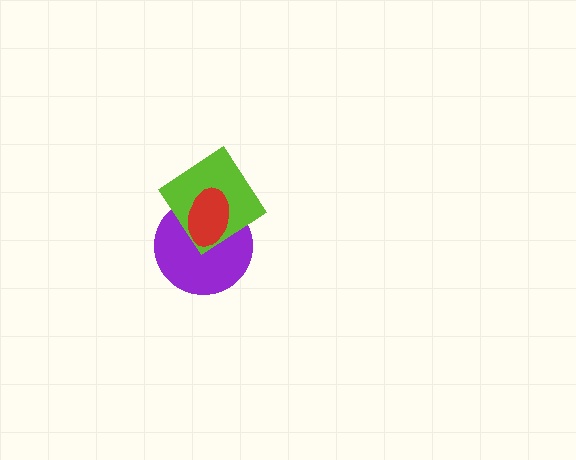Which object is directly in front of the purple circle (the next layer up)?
The lime diamond is directly in front of the purple circle.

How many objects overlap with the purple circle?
2 objects overlap with the purple circle.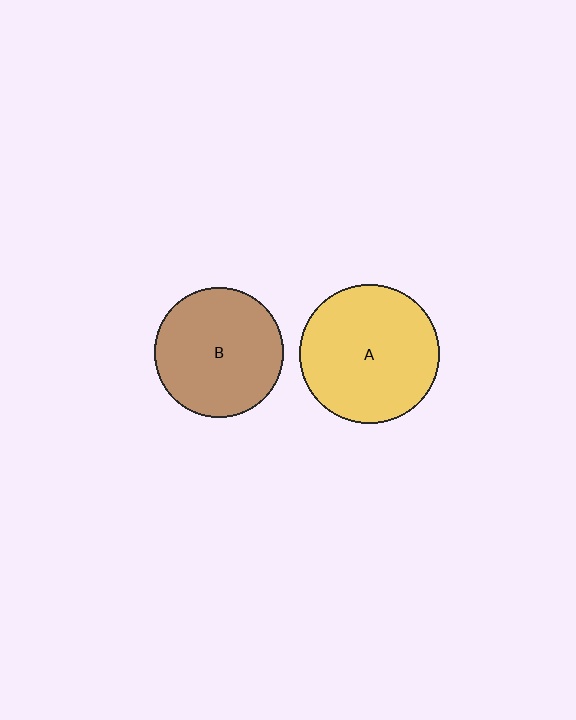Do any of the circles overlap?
No, none of the circles overlap.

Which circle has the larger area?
Circle A (yellow).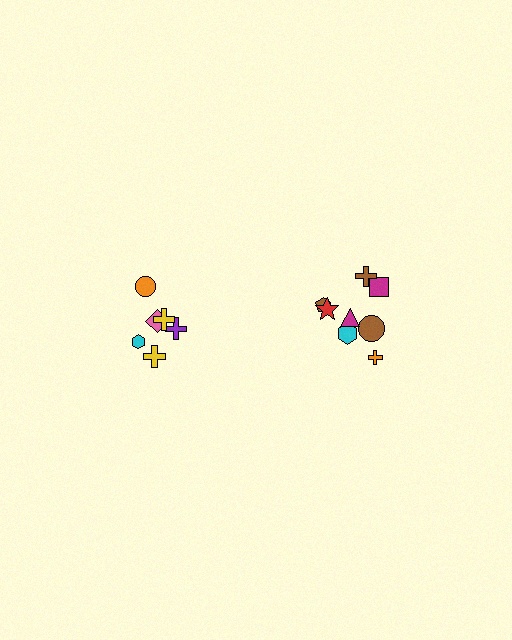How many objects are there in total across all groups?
There are 14 objects.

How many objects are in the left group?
There are 6 objects.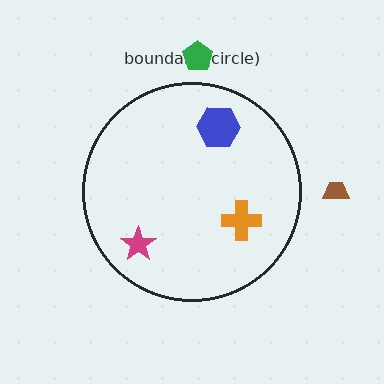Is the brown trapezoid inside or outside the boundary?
Outside.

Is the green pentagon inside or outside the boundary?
Outside.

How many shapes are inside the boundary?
3 inside, 2 outside.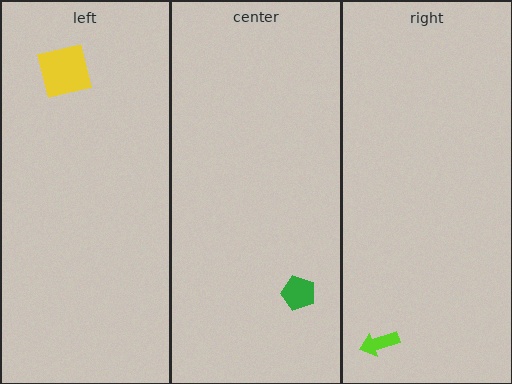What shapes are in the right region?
The lime arrow.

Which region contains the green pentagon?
The center region.